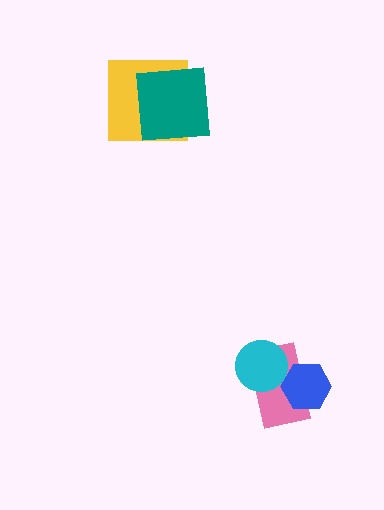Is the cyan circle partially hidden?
No, no other shape covers it.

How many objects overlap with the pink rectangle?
2 objects overlap with the pink rectangle.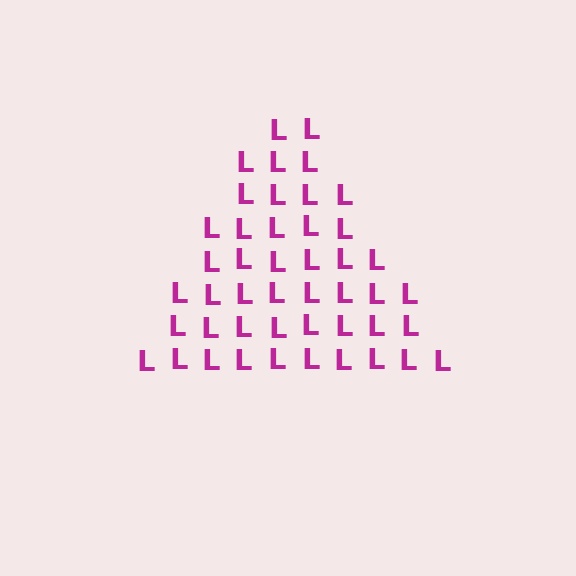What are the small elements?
The small elements are letter L's.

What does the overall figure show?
The overall figure shows a triangle.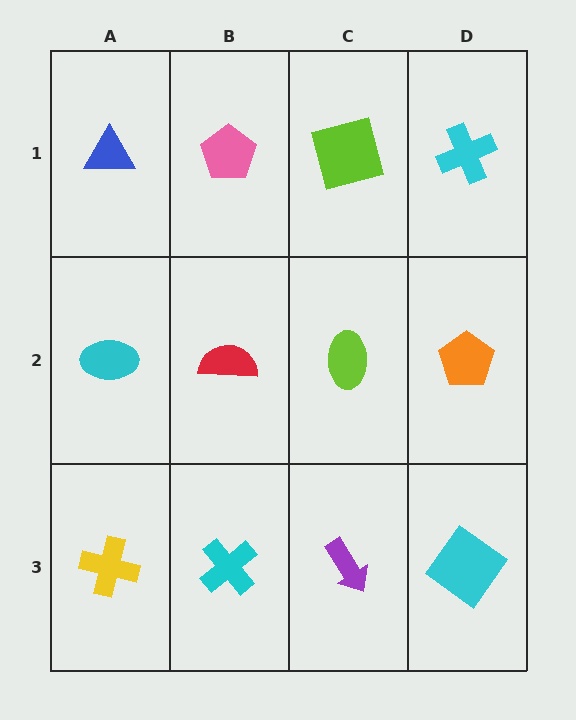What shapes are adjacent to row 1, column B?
A red semicircle (row 2, column B), a blue triangle (row 1, column A), a lime square (row 1, column C).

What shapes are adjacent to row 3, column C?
A lime ellipse (row 2, column C), a cyan cross (row 3, column B), a cyan diamond (row 3, column D).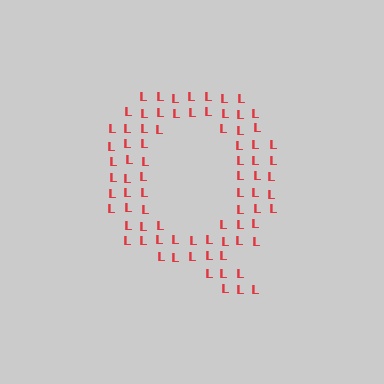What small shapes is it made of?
It is made of small letter L's.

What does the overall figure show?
The overall figure shows the letter Q.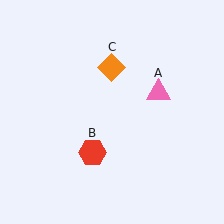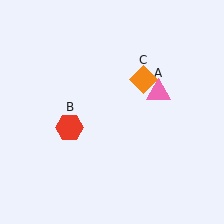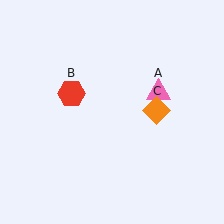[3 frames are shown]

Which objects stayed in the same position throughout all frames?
Pink triangle (object A) remained stationary.